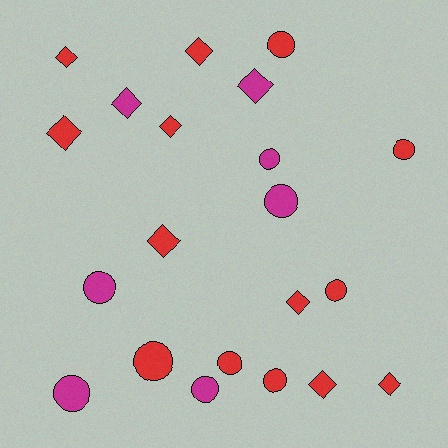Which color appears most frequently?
Red, with 14 objects.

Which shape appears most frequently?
Circle, with 11 objects.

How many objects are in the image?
There are 21 objects.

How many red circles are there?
There are 6 red circles.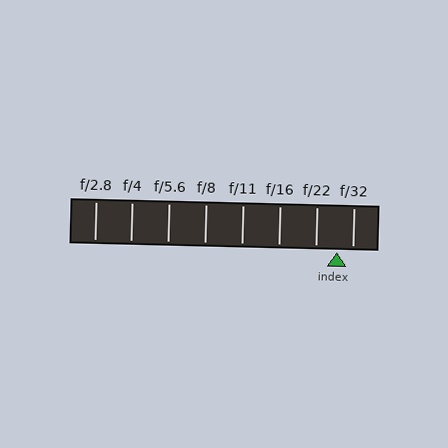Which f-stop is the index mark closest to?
The index mark is closest to f/32.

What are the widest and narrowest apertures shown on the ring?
The widest aperture shown is f/2.8 and the narrowest is f/32.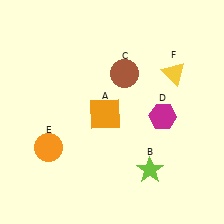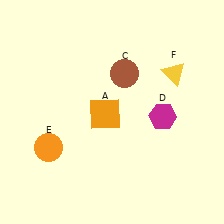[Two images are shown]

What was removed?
The lime star (B) was removed in Image 2.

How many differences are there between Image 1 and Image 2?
There is 1 difference between the two images.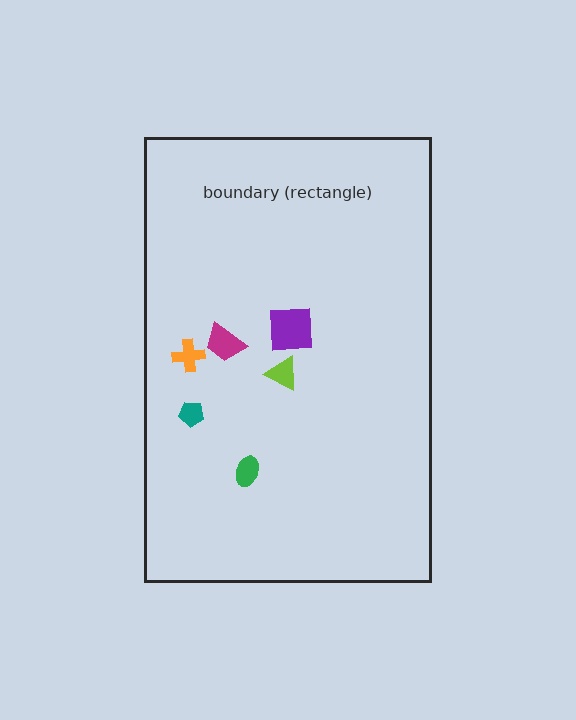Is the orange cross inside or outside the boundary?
Inside.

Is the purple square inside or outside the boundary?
Inside.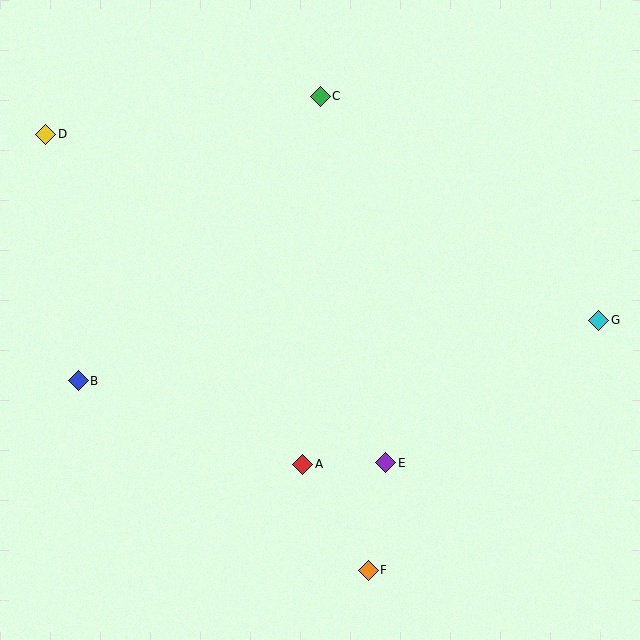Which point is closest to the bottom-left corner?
Point B is closest to the bottom-left corner.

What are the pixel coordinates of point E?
Point E is at (386, 463).